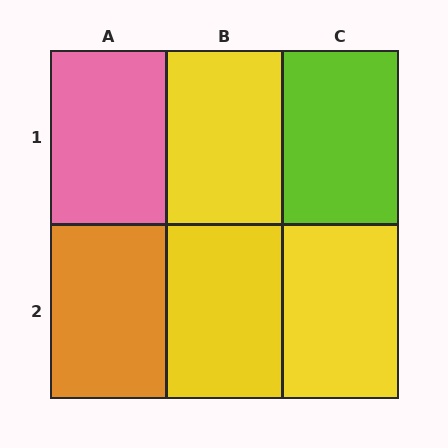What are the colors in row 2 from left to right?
Orange, yellow, yellow.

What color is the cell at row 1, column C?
Lime.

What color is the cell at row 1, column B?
Yellow.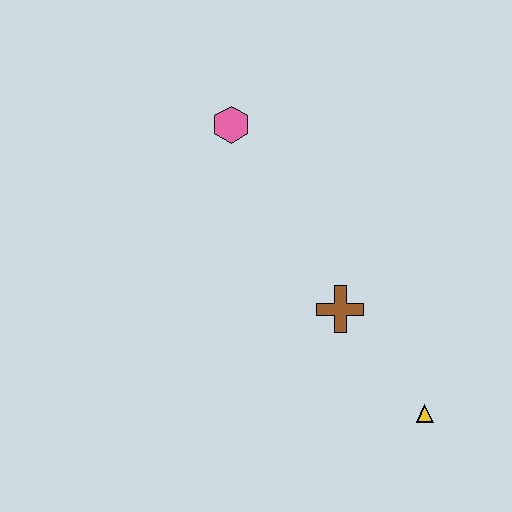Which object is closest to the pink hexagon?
The brown cross is closest to the pink hexagon.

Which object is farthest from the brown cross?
The pink hexagon is farthest from the brown cross.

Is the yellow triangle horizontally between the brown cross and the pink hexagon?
No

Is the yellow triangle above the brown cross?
No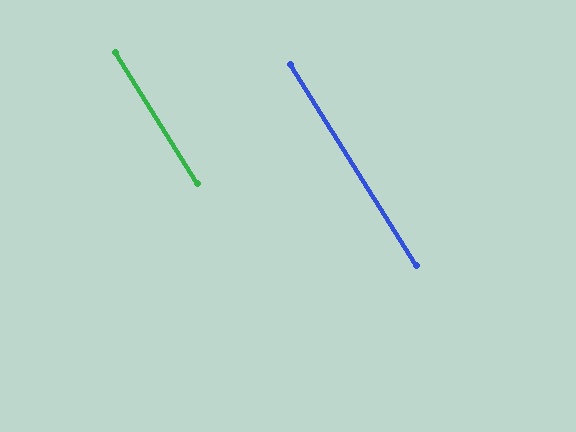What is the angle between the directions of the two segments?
Approximately 0 degrees.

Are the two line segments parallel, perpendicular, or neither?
Parallel — their directions differ by only 0.0°.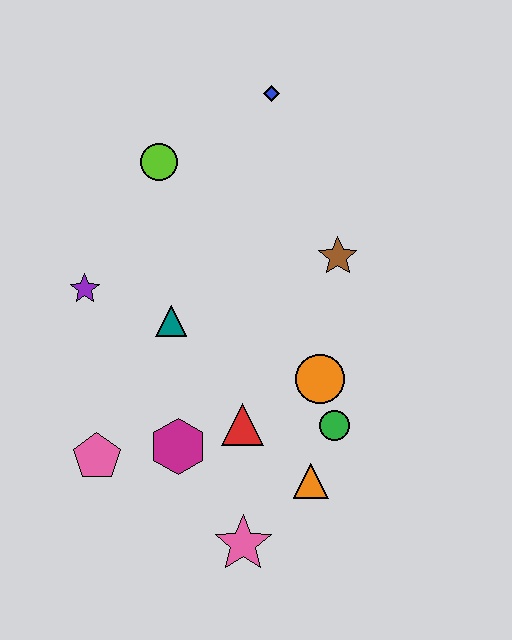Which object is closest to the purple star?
The teal triangle is closest to the purple star.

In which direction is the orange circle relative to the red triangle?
The orange circle is to the right of the red triangle.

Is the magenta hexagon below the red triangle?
Yes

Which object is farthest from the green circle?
The blue diamond is farthest from the green circle.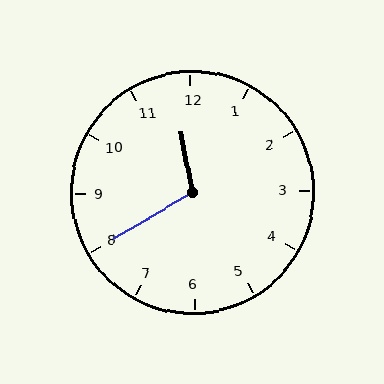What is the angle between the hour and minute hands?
Approximately 110 degrees.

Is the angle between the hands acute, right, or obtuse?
It is obtuse.